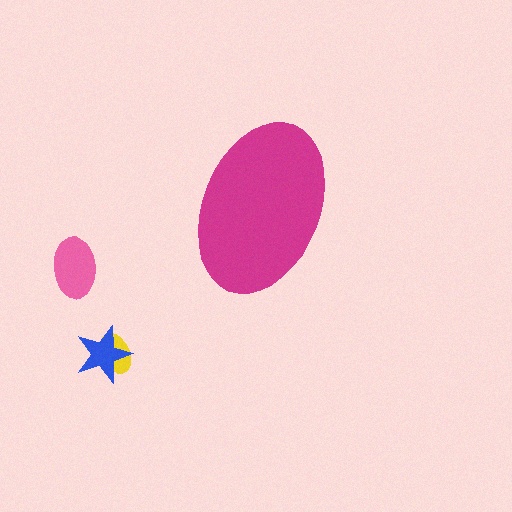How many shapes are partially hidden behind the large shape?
0 shapes are partially hidden.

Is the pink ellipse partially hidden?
No, the pink ellipse is fully visible.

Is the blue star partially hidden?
No, the blue star is fully visible.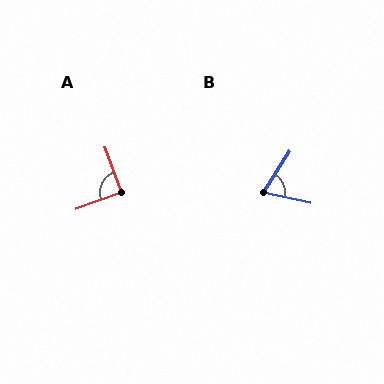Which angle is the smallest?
B, at approximately 71 degrees.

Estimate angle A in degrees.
Approximately 91 degrees.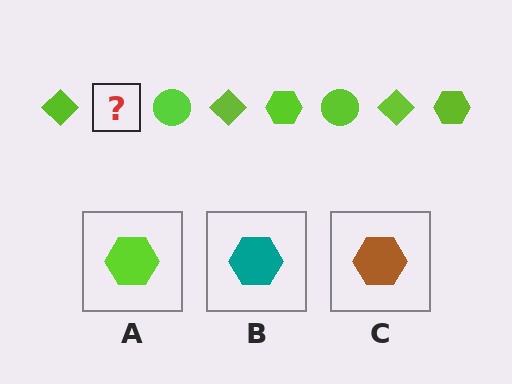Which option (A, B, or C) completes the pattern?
A.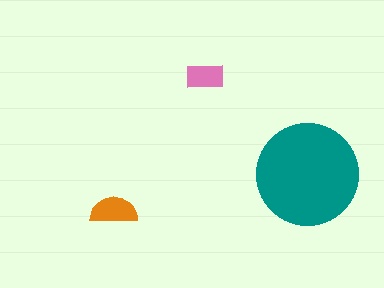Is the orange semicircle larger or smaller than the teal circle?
Smaller.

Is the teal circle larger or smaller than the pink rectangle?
Larger.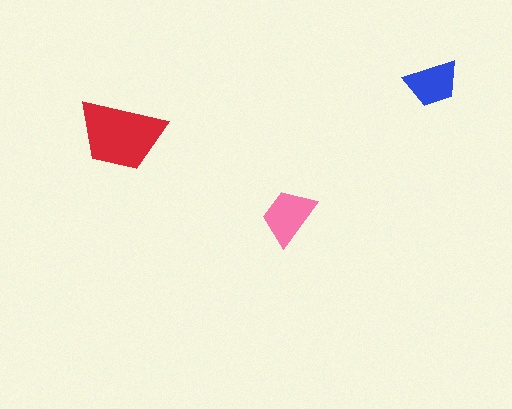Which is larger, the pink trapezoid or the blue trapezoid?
The pink one.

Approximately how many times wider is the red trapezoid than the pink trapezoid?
About 1.5 times wider.